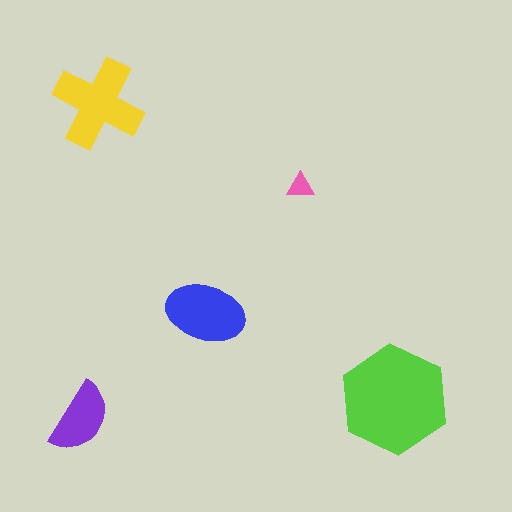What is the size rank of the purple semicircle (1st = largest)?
4th.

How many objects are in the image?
There are 5 objects in the image.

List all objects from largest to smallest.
The lime hexagon, the yellow cross, the blue ellipse, the purple semicircle, the pink triangle.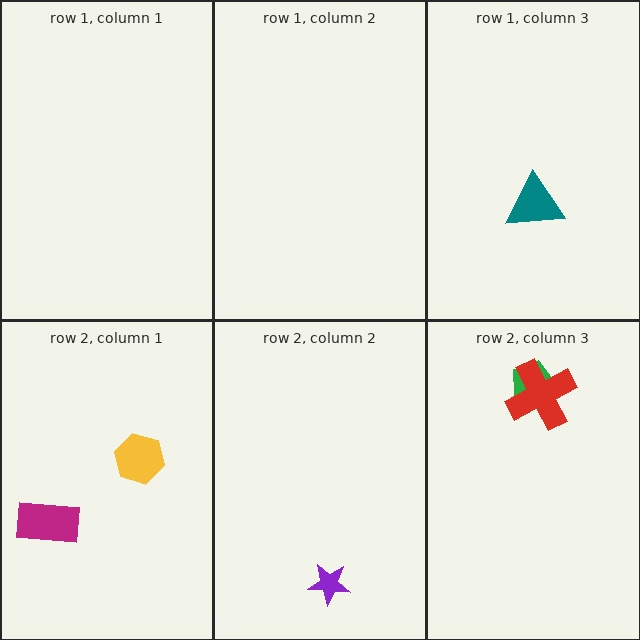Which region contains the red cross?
The row 2, column 3 region.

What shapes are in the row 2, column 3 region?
The green pentagon, the red cross.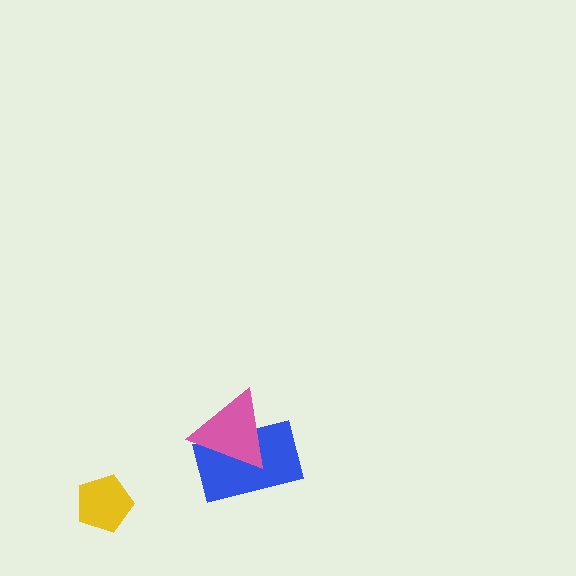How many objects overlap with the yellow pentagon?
0 objects overlap with the yellow pentagon.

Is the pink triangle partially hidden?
No, no other shape covers it.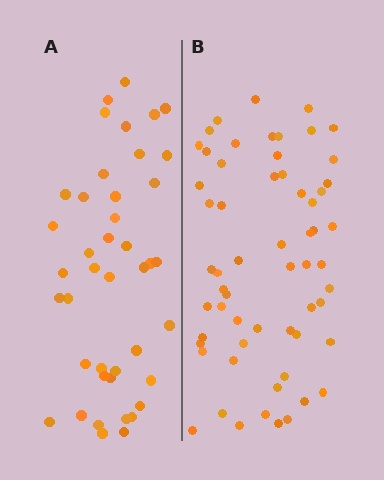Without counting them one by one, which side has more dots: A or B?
Region B (the right region) has more dots.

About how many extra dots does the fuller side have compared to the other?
Region B has approximately 20 more dots than region A.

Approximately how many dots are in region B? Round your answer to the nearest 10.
About 60 dots.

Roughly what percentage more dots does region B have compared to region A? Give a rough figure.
About 45% more.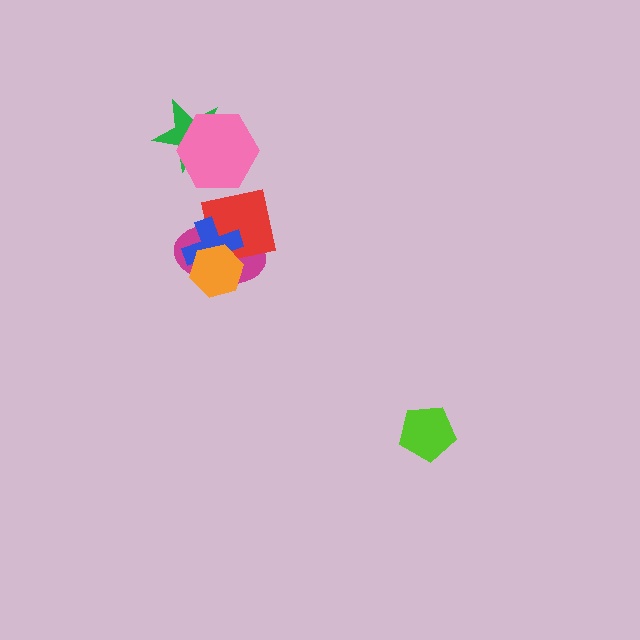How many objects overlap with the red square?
3 objects overlap with the red square.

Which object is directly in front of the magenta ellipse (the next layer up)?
The red square is directly in front of the magenta ellipse.